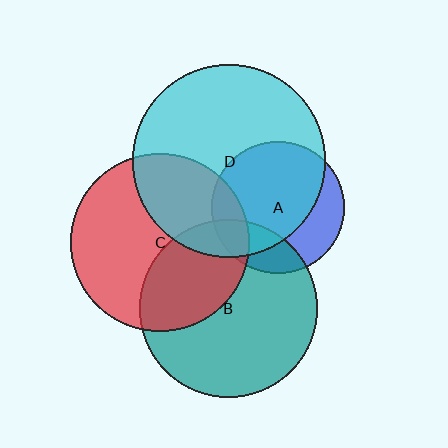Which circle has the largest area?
Circle D (cyan).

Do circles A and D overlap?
Yes.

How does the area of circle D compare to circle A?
Approximately 2.1 times.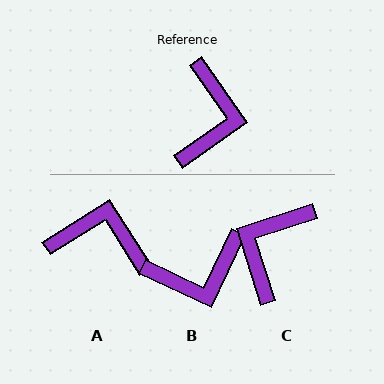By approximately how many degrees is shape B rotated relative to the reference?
Approximately 60 degrees clockwise.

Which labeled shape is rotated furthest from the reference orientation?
C, about 163 degrees away.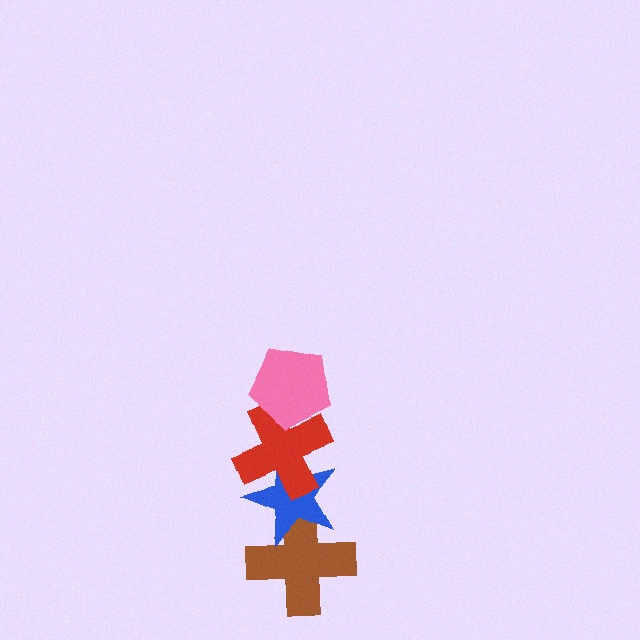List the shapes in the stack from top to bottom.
From top to bottom: the pink pentagon, the red cross, the blue star, the brown cross.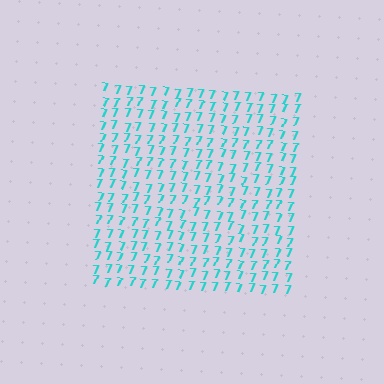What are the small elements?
The small elements are digit 7's.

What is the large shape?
The large shape is a square.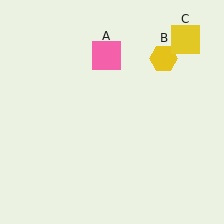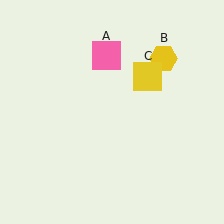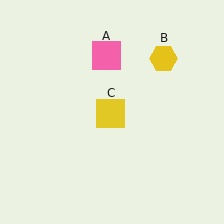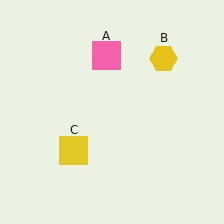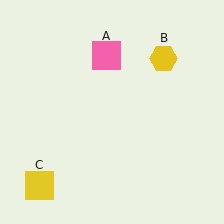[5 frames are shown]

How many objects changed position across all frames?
1 object changed position: yellow square (object C).